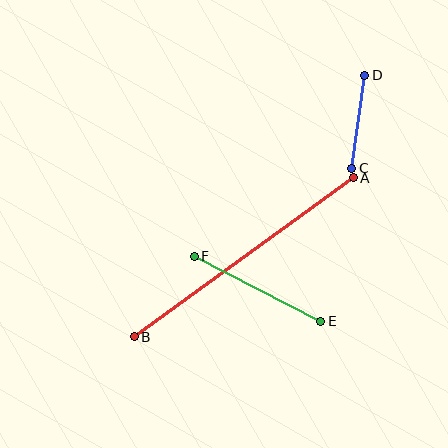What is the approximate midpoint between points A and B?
The midpoint is at approximately (244, 257) pixels.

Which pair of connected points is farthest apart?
Points A and B are farthest apart.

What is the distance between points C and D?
The distance is approximately 94 pixels.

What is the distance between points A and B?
The distance is approximately 271 pixels.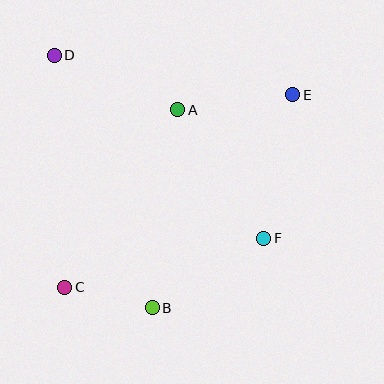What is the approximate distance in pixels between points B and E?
The distance between B and E is approximately 255 pixels.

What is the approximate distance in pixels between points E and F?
The distance between E and F is approximately 146 pixels.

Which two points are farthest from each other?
Points C and E are farthest from each other.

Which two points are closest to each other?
Points B and C are closest to each other.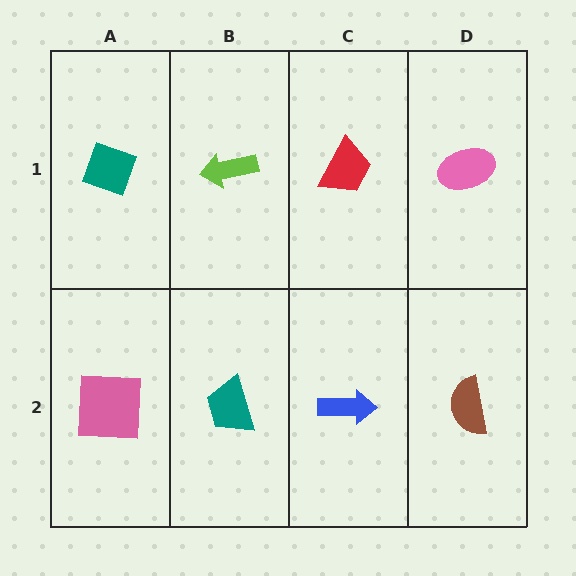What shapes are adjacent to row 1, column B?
A teal trapezoid (row 2, column B), a teal diamond (row 1, column A), a red trapezoid (row 1, column C).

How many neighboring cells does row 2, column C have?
3.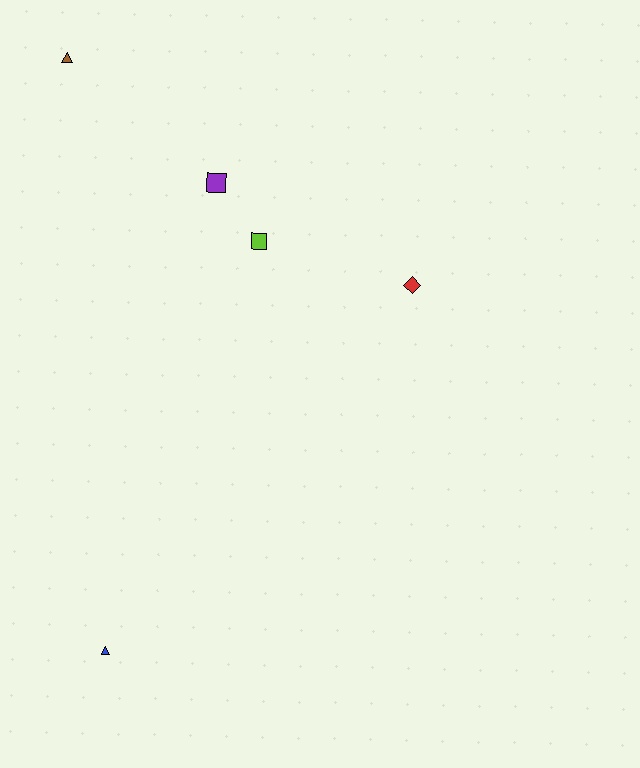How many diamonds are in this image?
There is 1 diamond.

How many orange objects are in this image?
There are no orange objects.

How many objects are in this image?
There are 5 objects.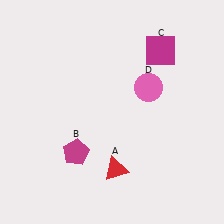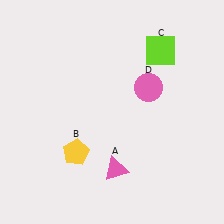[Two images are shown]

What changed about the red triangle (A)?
In Image 1, A is red. In Image 2, it changed to pink.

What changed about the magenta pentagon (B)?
In Image 1, B is magenta. In Image 2, it changed to yellow.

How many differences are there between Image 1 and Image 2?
There are 3 differences between the two images.